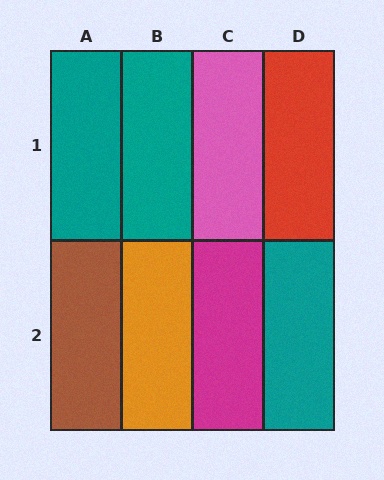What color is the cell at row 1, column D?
Red.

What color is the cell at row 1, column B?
Teal.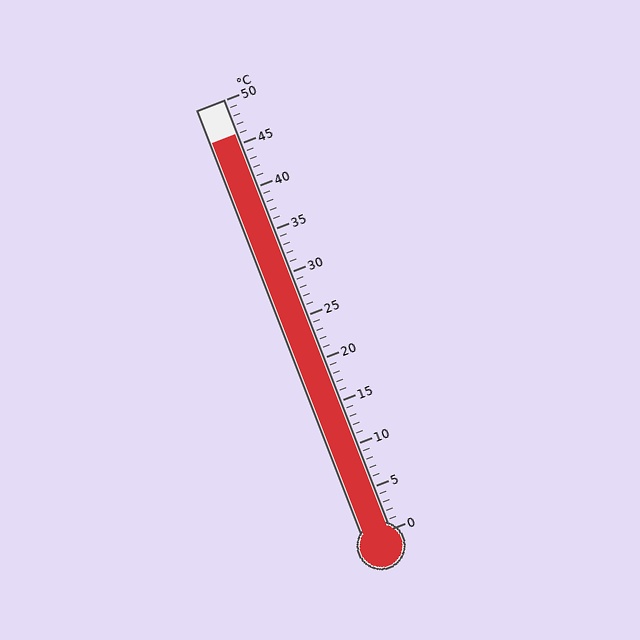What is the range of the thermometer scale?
The thermometer scale ranges from 0°C to 50°C.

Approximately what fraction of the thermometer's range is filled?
The thermometer is filled to approximately 90% of its range.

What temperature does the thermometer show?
The thermometer shows approximately 46°C.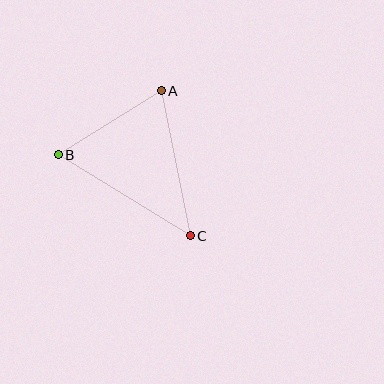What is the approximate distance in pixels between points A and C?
The distance between A and C is approximately 148 pixels.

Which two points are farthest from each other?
Points B and C are farthest from each other.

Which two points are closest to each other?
Points A and B are closest to each other.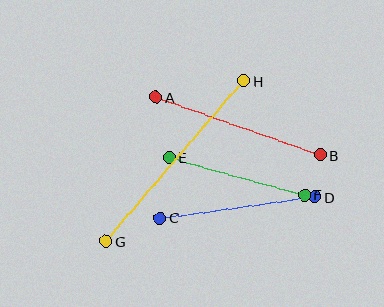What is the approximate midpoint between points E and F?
The midpoint is at approximately (237, 176) pixels.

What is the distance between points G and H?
The distance is approximately 211 pixels.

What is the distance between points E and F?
The distance is approximately 141 pixels.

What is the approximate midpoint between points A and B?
The midpoint is at approximately (238, 126) pixels.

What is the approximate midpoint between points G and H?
The midpoint is at approximately (175, 161) pixels.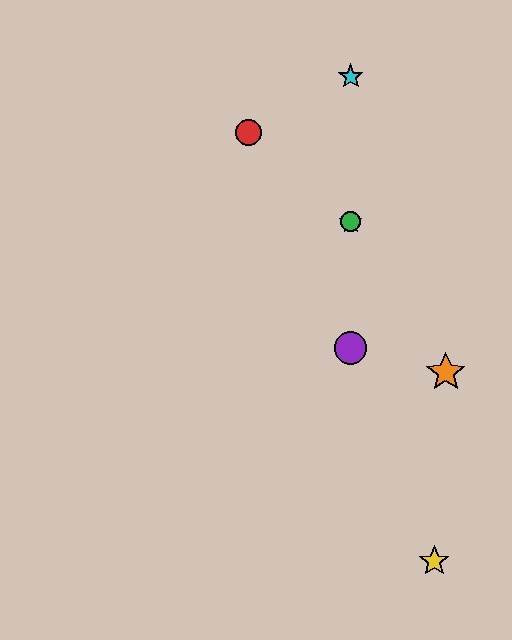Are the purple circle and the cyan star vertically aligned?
Yes, both are at x≈351.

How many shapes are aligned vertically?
4 shapes (the blue star, the green circle, the purple circle, the cyan star) are aligned vertically.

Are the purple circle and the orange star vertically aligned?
No, the purple circle is at x≈351 and the orange star is at x≈446.